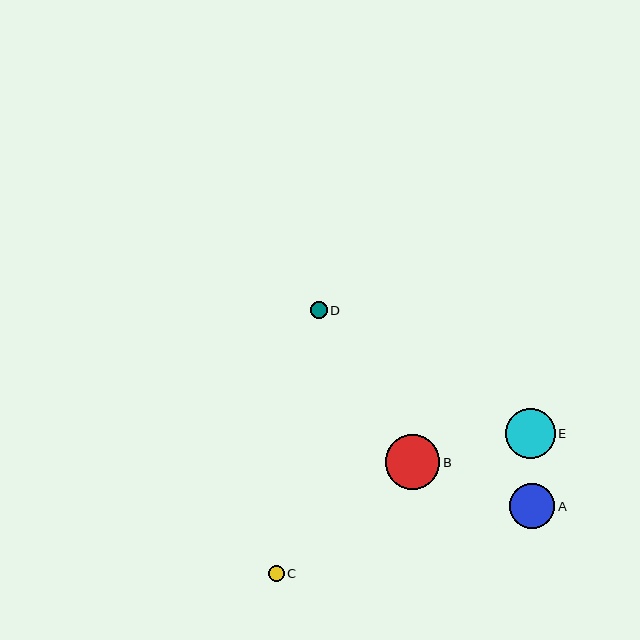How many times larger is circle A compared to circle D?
Circle A is approximately 2.6 times the size of circle D.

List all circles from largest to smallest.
From largest to smallest: B, E, A, D, C.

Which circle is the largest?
Circle B is the largest with a size of approximately 54 pixels.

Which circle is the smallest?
Circle C is the smallest with a size of approximately 16 pixels.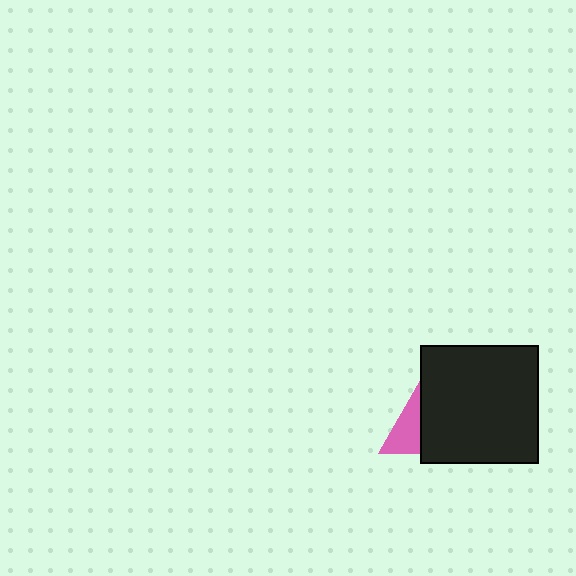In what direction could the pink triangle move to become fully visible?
The pink triangle could move left. That would shift it out from behind the black square entirely.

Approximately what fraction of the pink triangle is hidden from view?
Roughly 62% of the pink triangle is hidden behind the black square.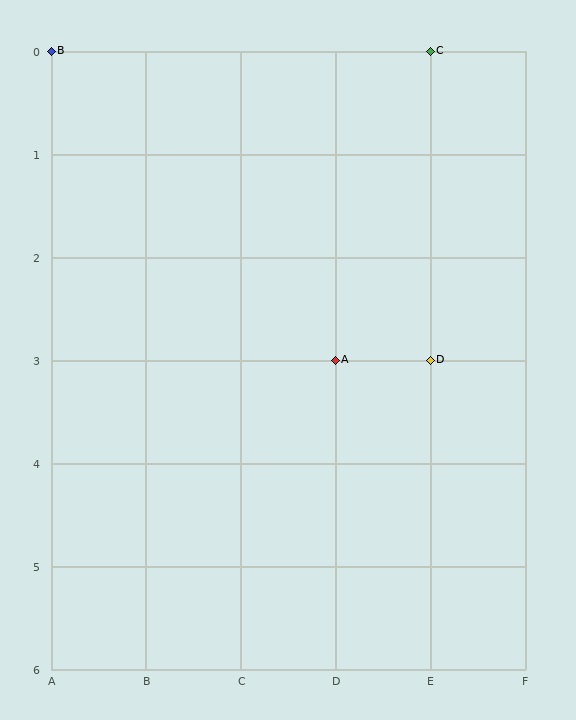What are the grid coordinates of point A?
Point A is at grid coordinates (D, 3).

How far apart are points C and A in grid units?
Points C and A are 1 column and 3 rows apart (about 3.2 grid units diagonally).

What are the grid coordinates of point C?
Point C is at grid coordinates (E, 0).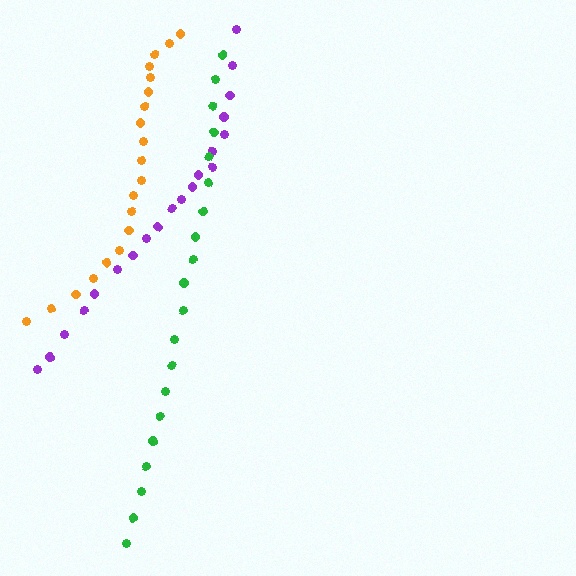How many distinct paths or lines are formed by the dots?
There are 3 distinct paths.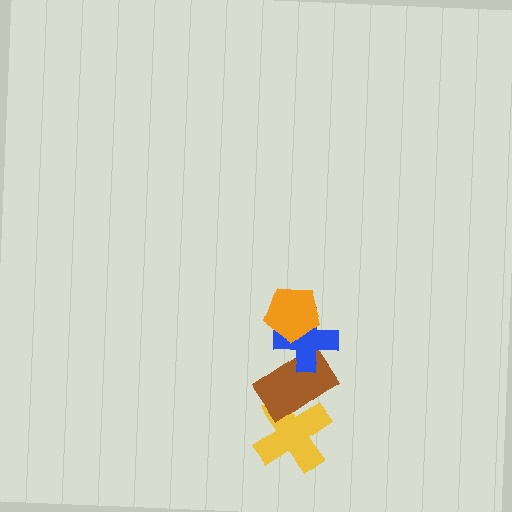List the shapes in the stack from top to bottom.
From top to bottom: the orange pentagon, the blue cross, the brown rectangle, the yellow cross.